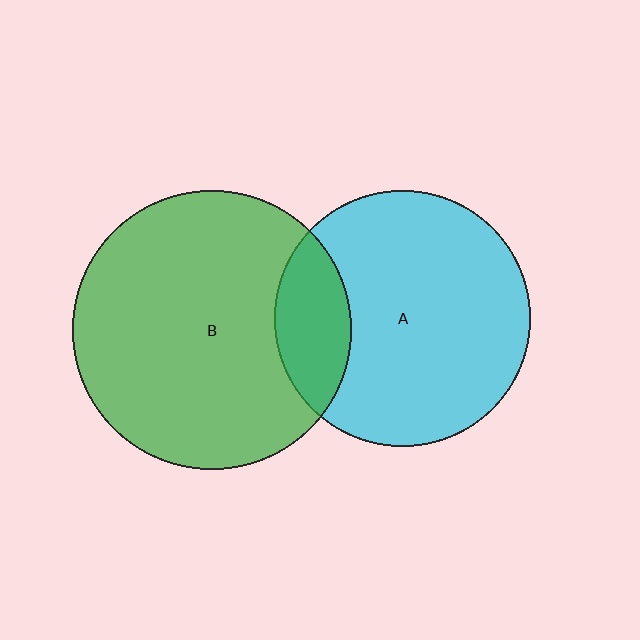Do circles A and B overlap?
Yes.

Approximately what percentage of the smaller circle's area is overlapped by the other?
Approximately 20%.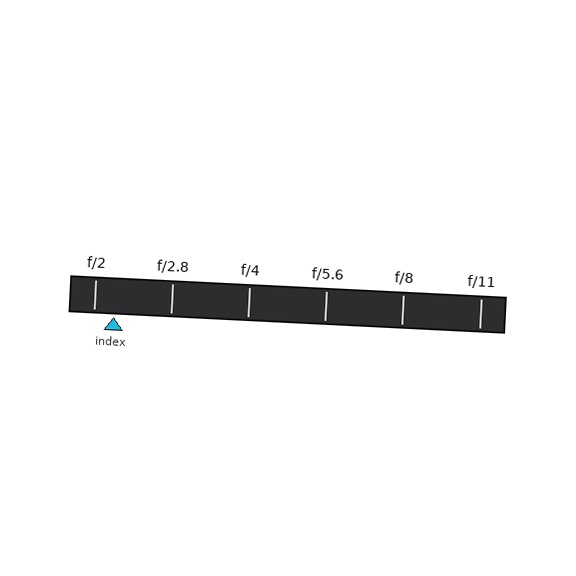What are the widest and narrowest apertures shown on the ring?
The widest aperture shown is f/2 and the narrowest is f/11.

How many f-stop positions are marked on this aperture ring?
There are 6 f-stop positions marked.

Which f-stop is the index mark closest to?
The index mark is closest to f/2.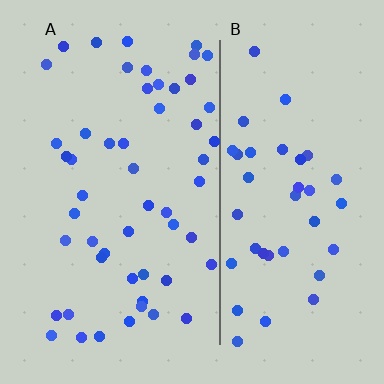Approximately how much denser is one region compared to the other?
Approximately 1.2× — region A over region B.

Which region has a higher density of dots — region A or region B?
A (the left).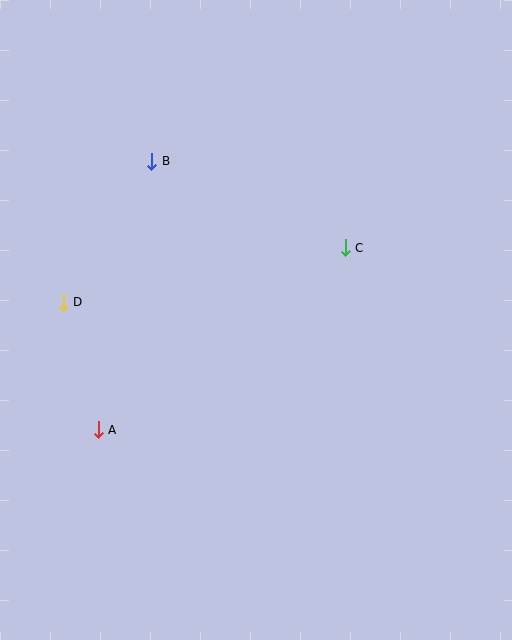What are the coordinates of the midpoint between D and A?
The midpoint between D and A is at (81, 366).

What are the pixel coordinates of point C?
Point C is at (345, 248).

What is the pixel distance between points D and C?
The distance between D and C is 287 pixels.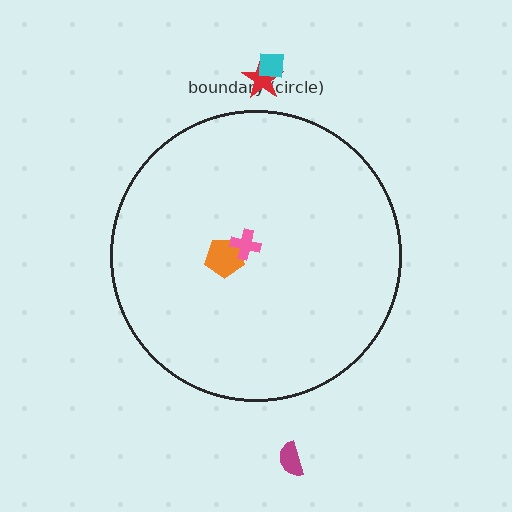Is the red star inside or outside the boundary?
Outside.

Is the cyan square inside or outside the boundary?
Outside.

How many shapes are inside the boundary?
2 inside, 3 outside.